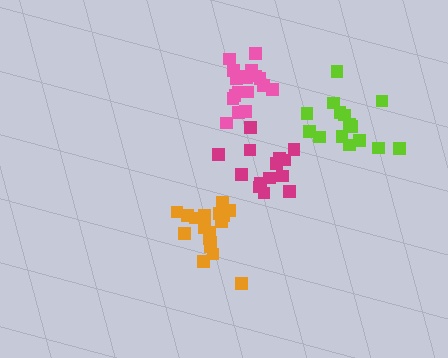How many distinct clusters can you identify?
There are 4 distinct clusters.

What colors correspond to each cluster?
The clusters are colored: orange, pink, lime, magenta.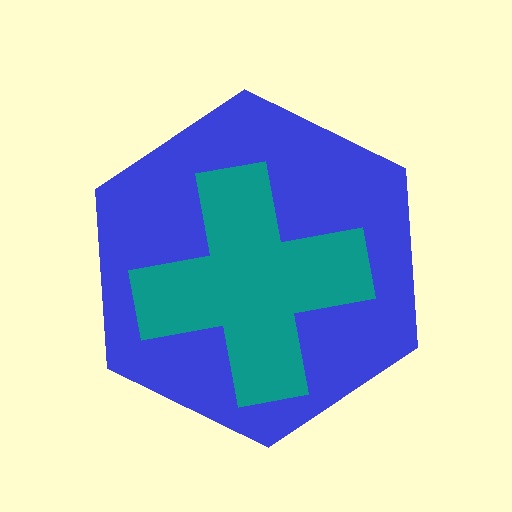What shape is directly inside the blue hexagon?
The teal cross.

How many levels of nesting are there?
2.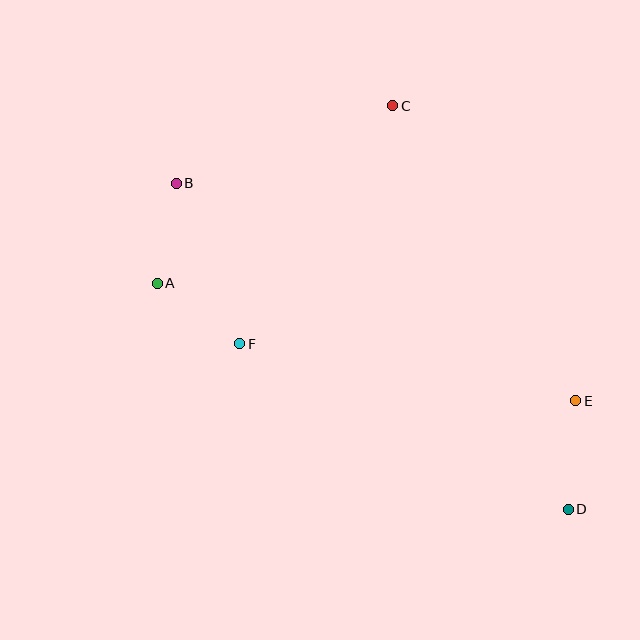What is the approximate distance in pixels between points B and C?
The distance between B and C is approximately 230 pixels.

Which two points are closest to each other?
Points A and B are closest to each other.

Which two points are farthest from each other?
Points B and D are farthest from each other.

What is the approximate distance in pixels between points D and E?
The distance between D and E is approximately 109 pixels.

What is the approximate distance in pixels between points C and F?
The distance between C and F is approximately 283 pixels.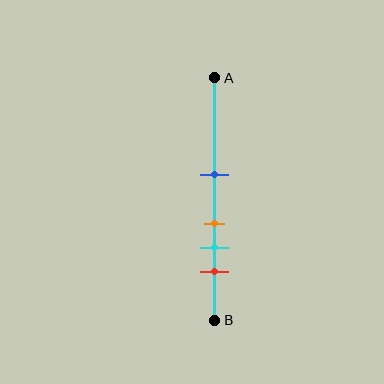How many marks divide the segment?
There are 4 marks dividing the segment.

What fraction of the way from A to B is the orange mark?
The orange mark is approximately 60% (0.6) of the way from A to B.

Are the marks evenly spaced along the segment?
No, the marks are not evenly spaced.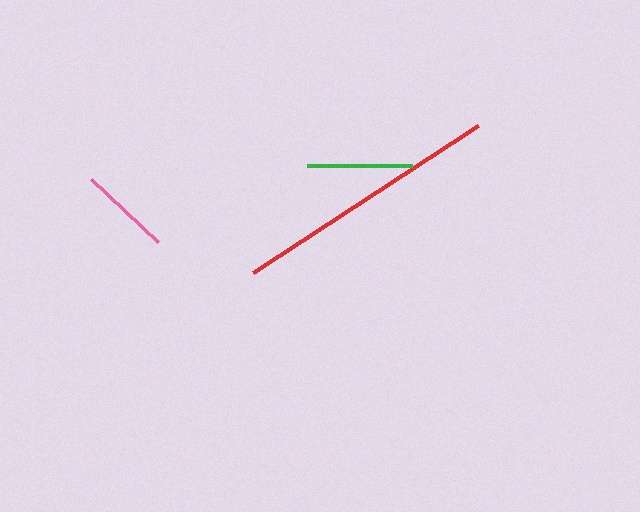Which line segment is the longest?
The red line is the longest at approximately 268 pixels.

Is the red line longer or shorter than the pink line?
The red line is longer than the pink line.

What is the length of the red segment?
The red segment is approximately 268 pixels long.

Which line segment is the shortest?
The pink line is the shortest at approximately 92 pixels.